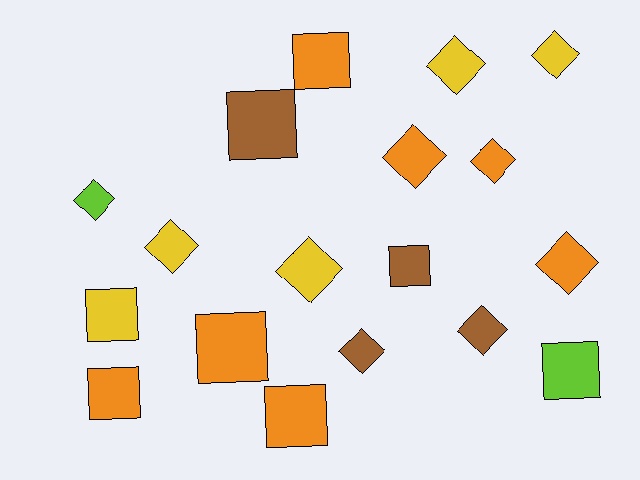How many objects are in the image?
There are 18 objects.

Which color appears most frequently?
Orange, with 7 objects.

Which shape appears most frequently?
Diamond, with 10 objects.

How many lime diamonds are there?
There is 1 lime diamond.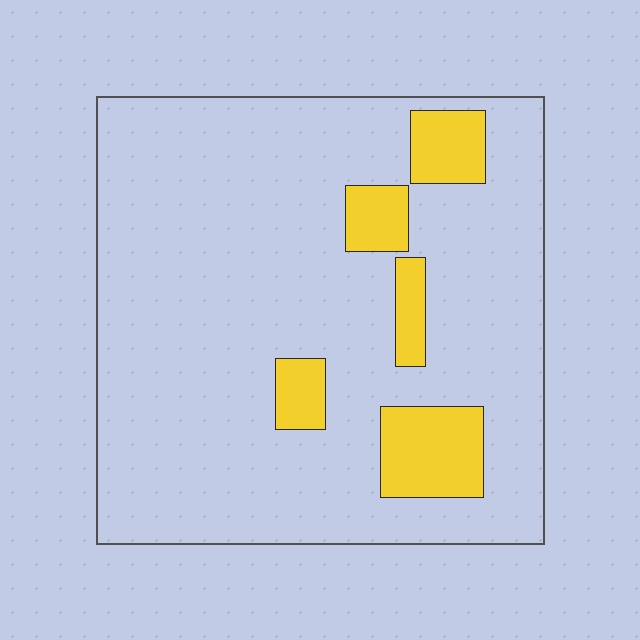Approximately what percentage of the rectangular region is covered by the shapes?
Approximately 15%.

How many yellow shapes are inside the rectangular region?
5.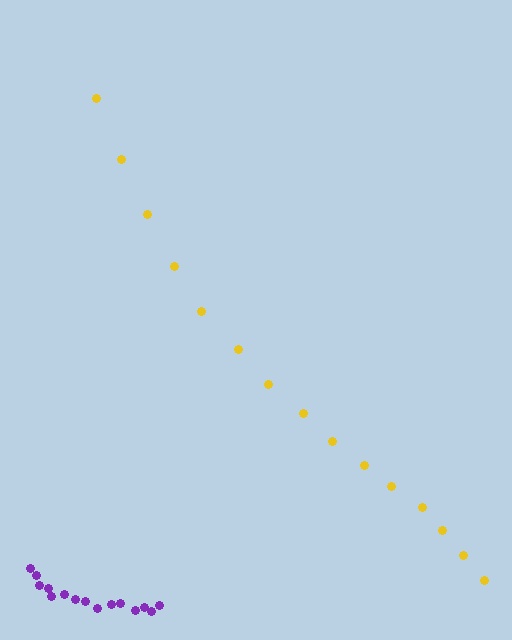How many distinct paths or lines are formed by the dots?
There are 2 distinct paths.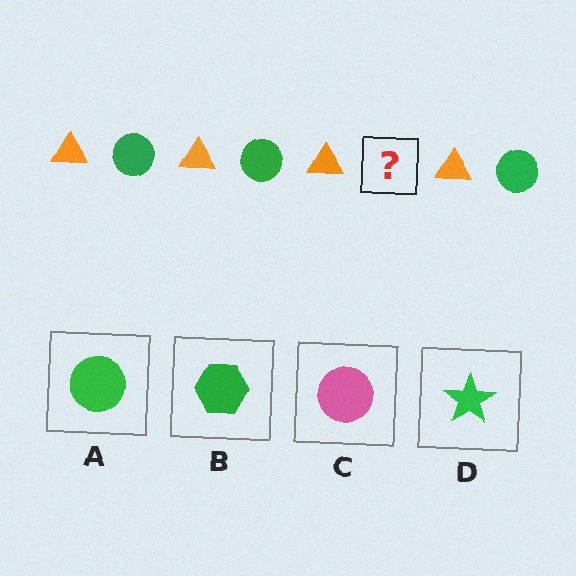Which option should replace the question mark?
Option A.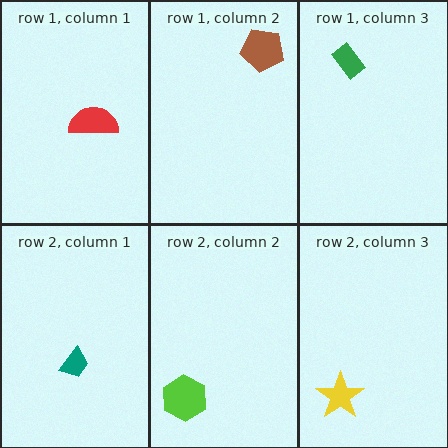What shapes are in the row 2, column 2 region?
The lime hexagon.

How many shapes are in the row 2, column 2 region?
1.